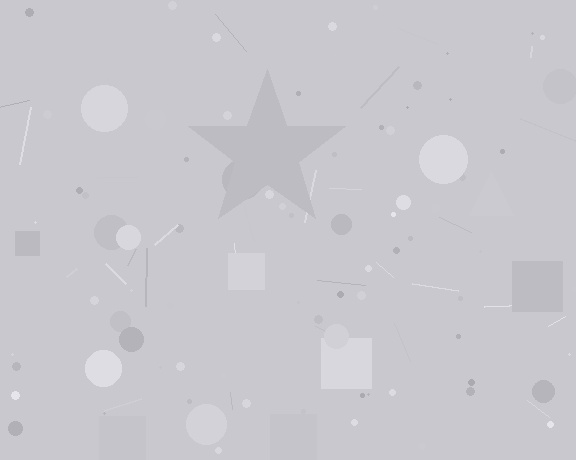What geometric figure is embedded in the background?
A star is embedded in the background.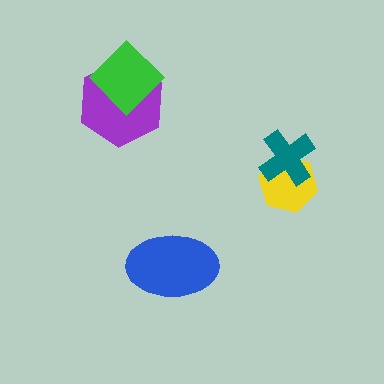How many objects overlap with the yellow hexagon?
1 object overlaps with the yellow hexagon.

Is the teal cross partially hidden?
No, no other shape covers it.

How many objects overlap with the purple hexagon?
1 object overlaps with the purple hexagon.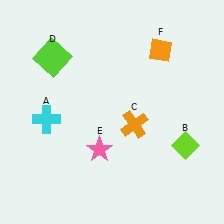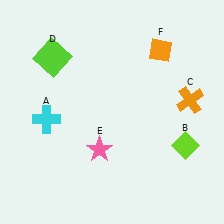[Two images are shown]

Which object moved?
The orange cross (C) moved right.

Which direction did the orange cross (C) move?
The orange cross (C) moved right.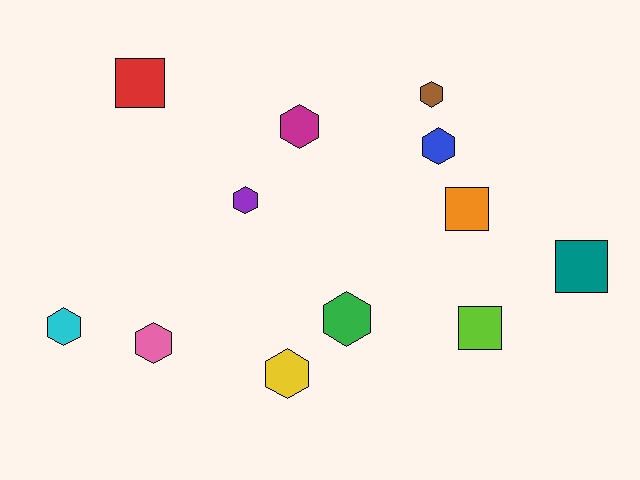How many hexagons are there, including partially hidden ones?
There are 8 hexagons.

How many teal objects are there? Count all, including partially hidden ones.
There is 1 teal object.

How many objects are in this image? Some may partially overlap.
There are 12 objects.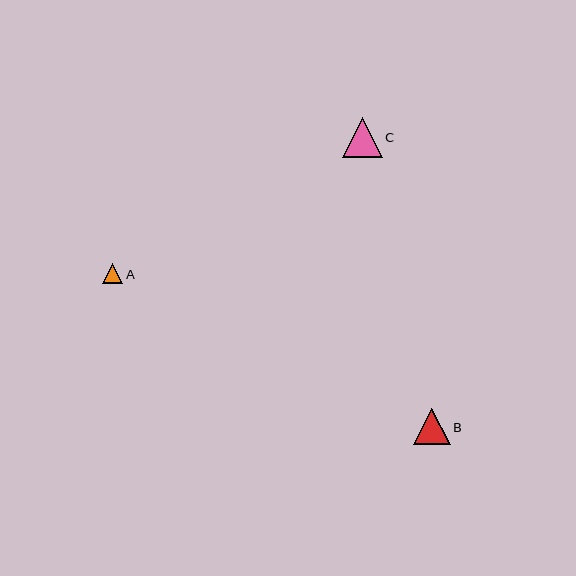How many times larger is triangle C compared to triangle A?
Triangle C is approximately 2.0 times the size of triangle A.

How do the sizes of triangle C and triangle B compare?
Triangle C and triangle B are approximately the same size.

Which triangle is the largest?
Triangle C is the largest with a size of approximately 40 pixels.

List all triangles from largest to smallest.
From largest to smallest: C, B, A.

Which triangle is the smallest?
Triangle A is the smallest with a size of approximately 20 pixels.